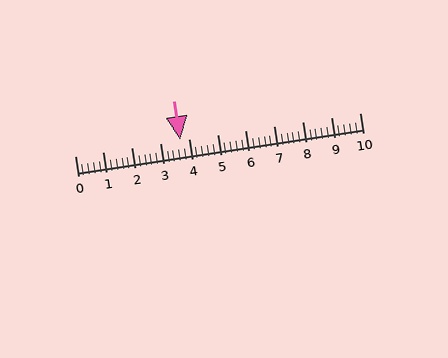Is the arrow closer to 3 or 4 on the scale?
The arrow is closer to 4.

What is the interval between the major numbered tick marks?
The major tick marks are spaced 1 units apart.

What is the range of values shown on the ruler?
The ruler shows values from 0 to 10.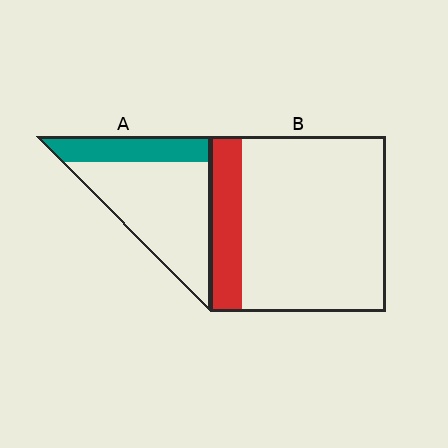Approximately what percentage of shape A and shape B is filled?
A is approximately 25% and B is approximately 20%.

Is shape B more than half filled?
No.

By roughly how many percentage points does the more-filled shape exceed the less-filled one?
By roughly 10 percentage points (A over B).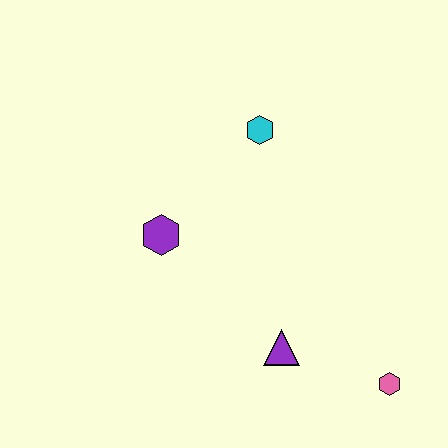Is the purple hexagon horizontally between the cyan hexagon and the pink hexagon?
No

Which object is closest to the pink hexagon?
The purple triangle is closest to the pink hexagon.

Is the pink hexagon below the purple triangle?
Yes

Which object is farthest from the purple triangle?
The cyan hexagon is farthest from the purple triangle.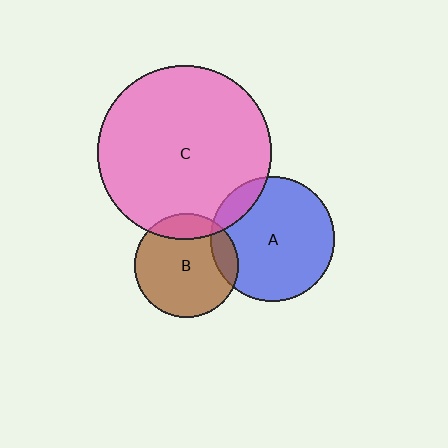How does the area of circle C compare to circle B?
Approximately 2.8 times.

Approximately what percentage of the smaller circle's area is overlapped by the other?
Approximately 15%.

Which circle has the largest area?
Circle C (pink).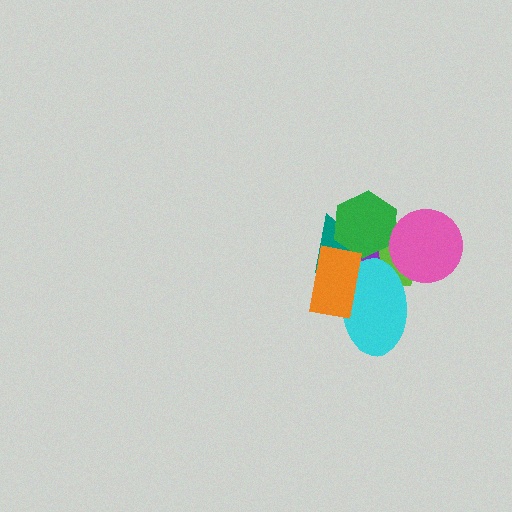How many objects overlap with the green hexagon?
3 objects overlap with the green hexagon.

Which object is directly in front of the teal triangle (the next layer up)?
The green hexagon is directly in front of the teal triangle.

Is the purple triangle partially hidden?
Yes, it is partially covered by another shape.